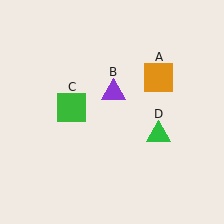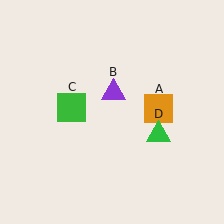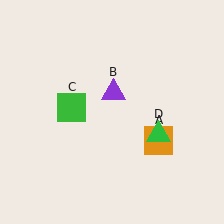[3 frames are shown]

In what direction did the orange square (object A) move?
The orange square (object A) moved down.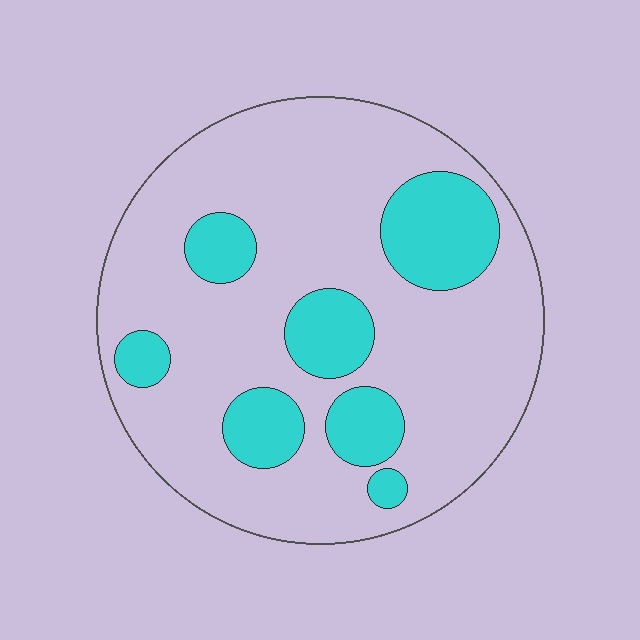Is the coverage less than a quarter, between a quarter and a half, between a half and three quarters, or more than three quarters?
Less than a quarter.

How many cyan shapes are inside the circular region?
7.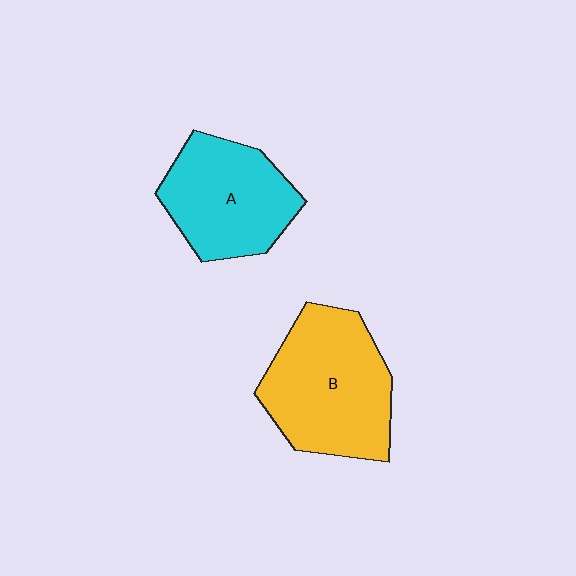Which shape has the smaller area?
Shape A (cyan).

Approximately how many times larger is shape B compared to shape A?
Approximately 1.2 times.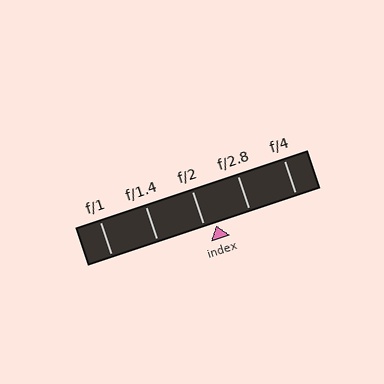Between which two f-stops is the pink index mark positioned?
The index mark is between f/2 and f/2.8.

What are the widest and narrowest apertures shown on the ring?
The widest aperture shown is f/1 and the narrowest is f/4.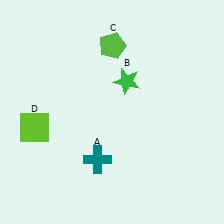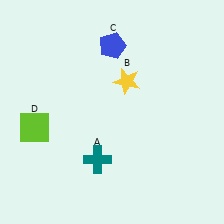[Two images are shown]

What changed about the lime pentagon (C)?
In Image 1, C is lime. In Image 2, it changed to blue.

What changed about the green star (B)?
In Image 1, B is green. In Image 2, it changed to yellow.